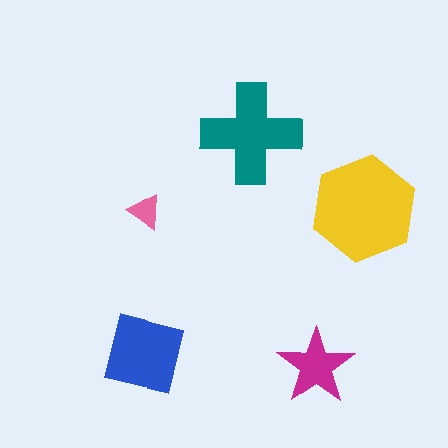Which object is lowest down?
The magenta star is bottommost.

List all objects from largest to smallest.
The yellow hexagon, the teal cross, the blue square, the magenta star, the pink triangle.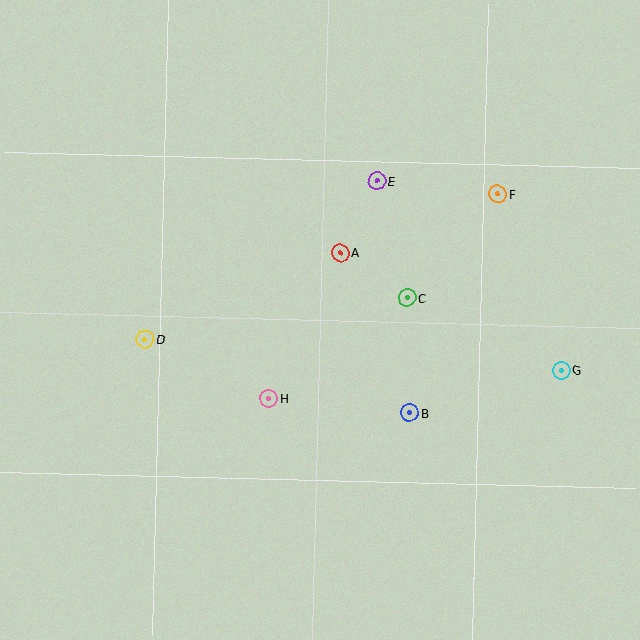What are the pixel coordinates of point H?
Point H is at (269, 399).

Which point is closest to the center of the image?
Point A at (340, 253) is closest to the center.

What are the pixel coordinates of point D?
Point D is at (145, 339).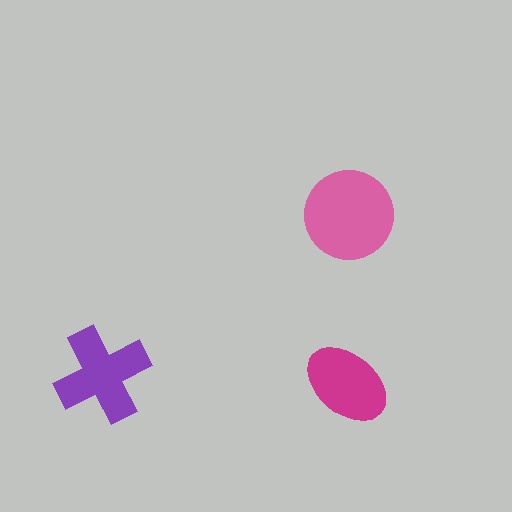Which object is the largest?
The pink circle.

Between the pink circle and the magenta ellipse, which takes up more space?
The pink circle.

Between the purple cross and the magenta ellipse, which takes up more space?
The purple cross.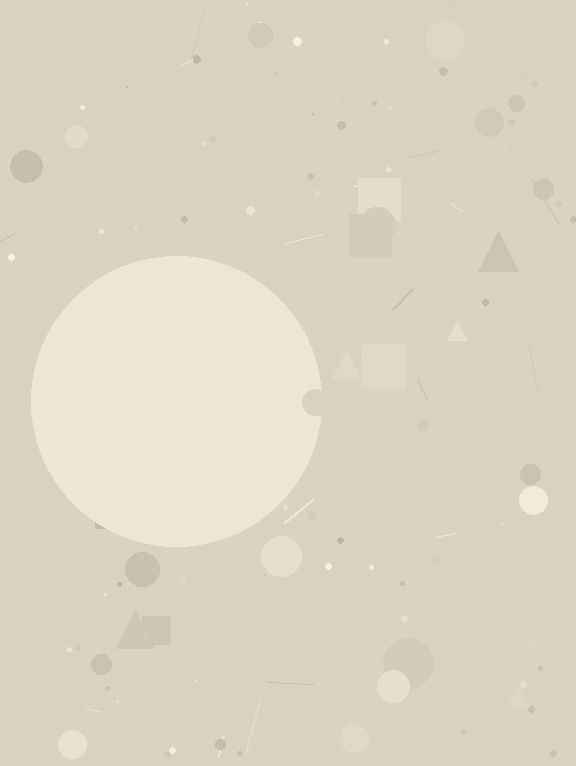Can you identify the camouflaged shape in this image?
The camouflaged shape is a circle.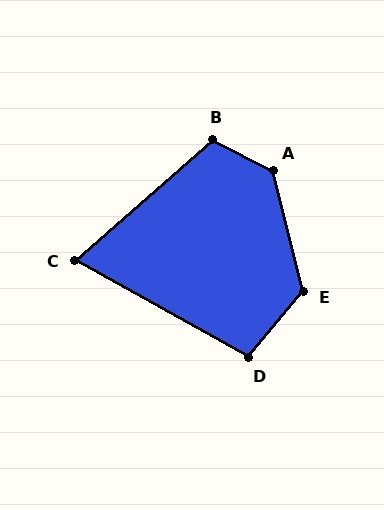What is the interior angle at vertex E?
Approximately 126 degrees (obtuse).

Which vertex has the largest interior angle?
A, at approximately 131 degrees.